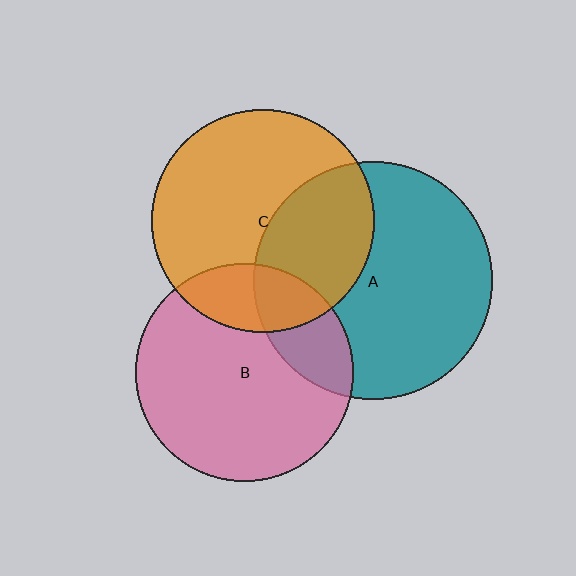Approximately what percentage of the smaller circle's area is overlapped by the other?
Approximately 20%.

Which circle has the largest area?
Circle A (teal).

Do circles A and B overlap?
Yes.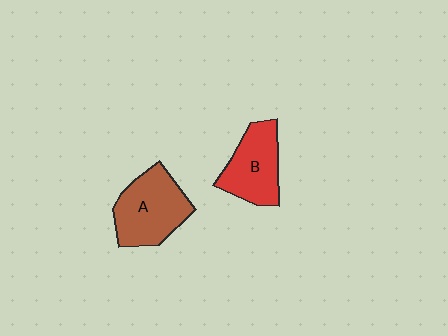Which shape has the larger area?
Shape A (brown).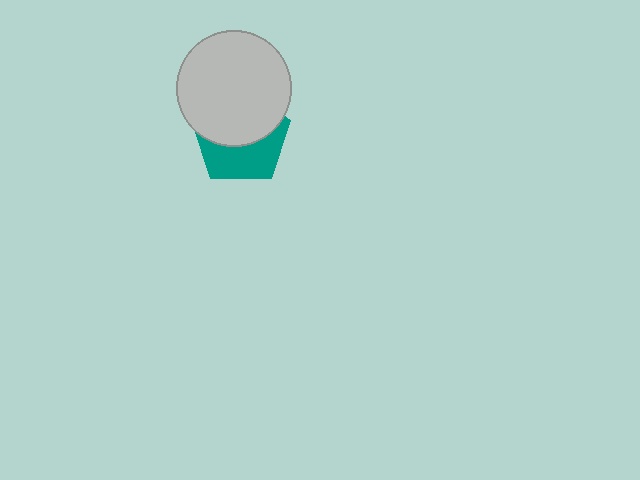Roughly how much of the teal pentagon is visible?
About half of it is visible (roughly 45%).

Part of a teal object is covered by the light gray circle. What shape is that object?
It is a pentagon.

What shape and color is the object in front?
The object in front is a light gray circle.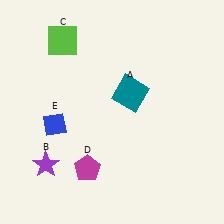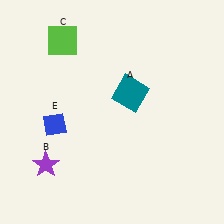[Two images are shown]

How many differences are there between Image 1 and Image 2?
There is 1 difference between the two images.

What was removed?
The magenta pentagon (D) was removed in Image 2.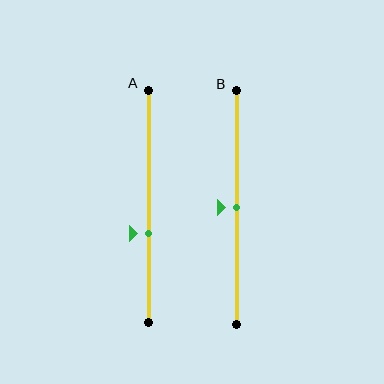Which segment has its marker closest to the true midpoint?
Segment B has its marker closest to the true midpoint.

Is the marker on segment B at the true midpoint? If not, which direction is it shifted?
Yes, the marker on segment B is at the true midpoint.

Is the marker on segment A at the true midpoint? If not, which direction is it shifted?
No, the marker on segment A is shifted downward by about 12% of the segment length.